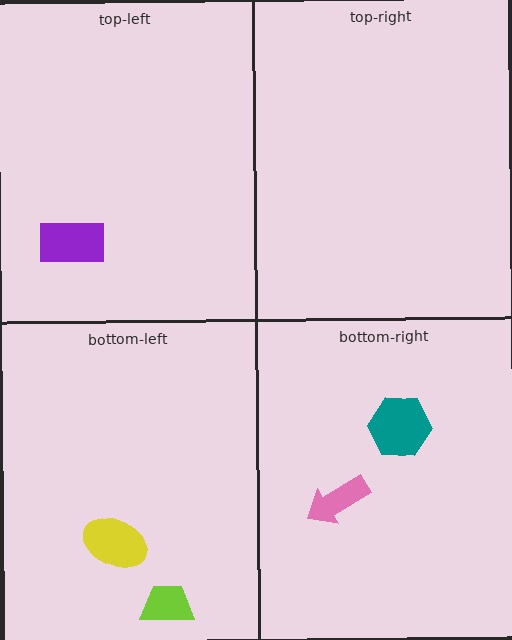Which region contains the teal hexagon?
The bottom-right region.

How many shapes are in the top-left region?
1.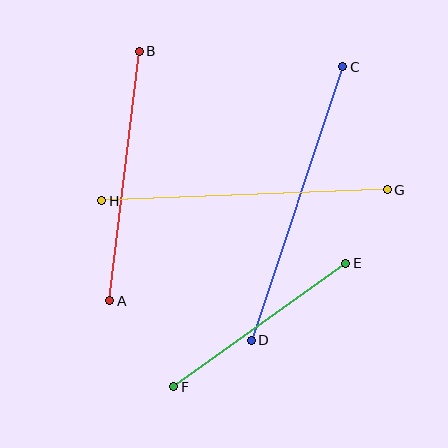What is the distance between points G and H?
The distance is approximately 286 pixels.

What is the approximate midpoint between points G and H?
The midpoint is at approximately (245, 195) pixels.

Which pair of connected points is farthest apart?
Points C and D are farthest apart.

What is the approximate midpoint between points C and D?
The midpoint is at approximately (297, 203) pixels.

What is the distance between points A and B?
The distance is approximately 251 pixels.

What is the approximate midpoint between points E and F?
The midpoint is at approximately (260, 325) pixels.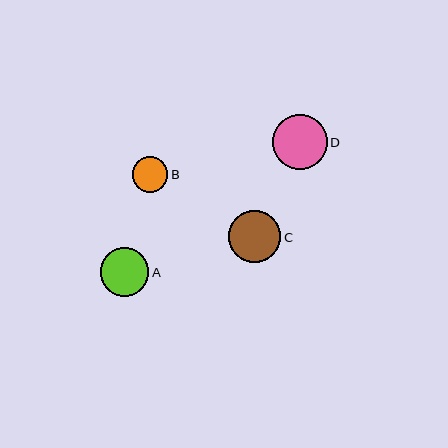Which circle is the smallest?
Circle B is the smallest with a size of approximately 36 pixels.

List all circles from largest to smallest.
From largest to smallest: D, C, A, B.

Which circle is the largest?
Circle D is the largest with a size of approximately 55 pixels.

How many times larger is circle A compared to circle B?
Circle A is approximately 1.4 times the size of circle B.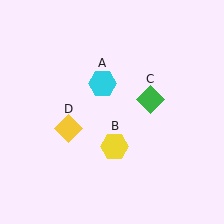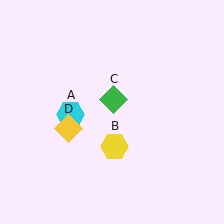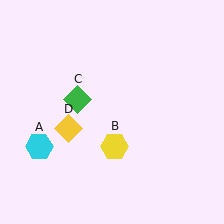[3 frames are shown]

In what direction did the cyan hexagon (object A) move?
The cyan hexagon (object A) moved down and to the left.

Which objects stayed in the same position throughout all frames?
Yellow hexagon (object B) and yellow diamond (object D) remained stationary.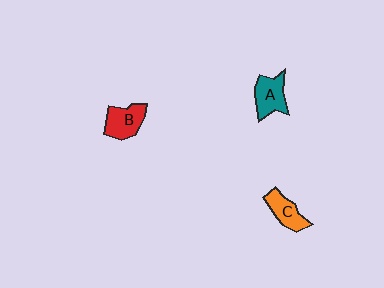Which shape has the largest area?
Shape B (red).